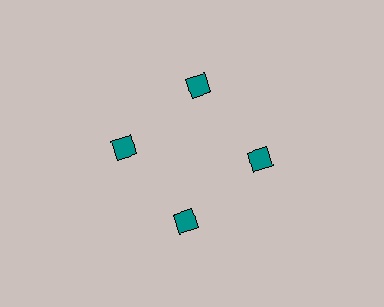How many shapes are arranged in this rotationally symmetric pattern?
There are 4 shapes, arranged in 4 groups of 1.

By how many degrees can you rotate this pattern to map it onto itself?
The pattern maps onto itself every 90 degrees of rotation.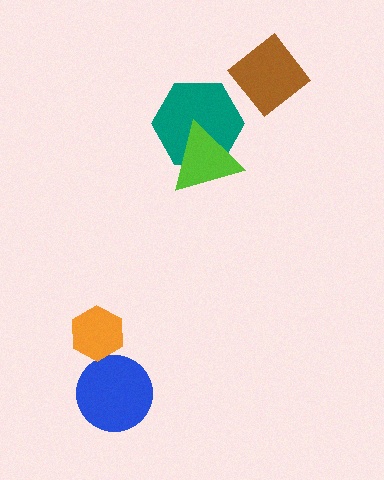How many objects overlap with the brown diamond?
0 objects overlap with the brown diamond.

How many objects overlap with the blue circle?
0 objects overlap with the blue circle.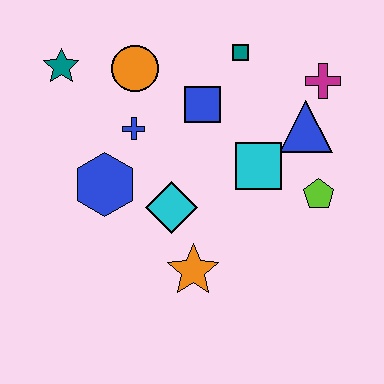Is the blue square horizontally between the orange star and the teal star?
No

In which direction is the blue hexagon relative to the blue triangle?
The blue hexagon is to the left of the blue triangle.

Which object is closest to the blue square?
The teal square is closest to the blue square.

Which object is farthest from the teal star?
The lime pentagon is farthest from the teal star.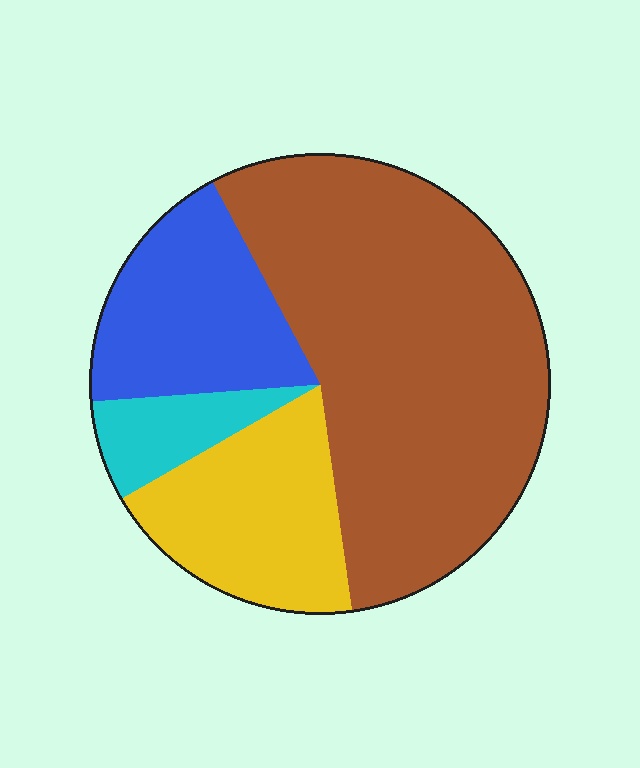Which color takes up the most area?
Brown, at roughly 55%.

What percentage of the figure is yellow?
Yellow covers roughly 20% of the figure.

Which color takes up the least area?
Cyan, at roughly 5%.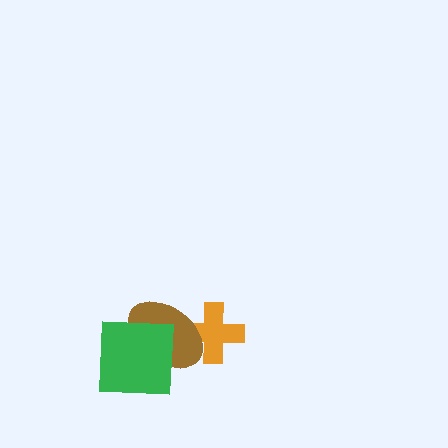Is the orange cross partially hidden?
Yes, it is partially covered by another shape.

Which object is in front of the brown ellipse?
The green square is in front of the brown ellipse.